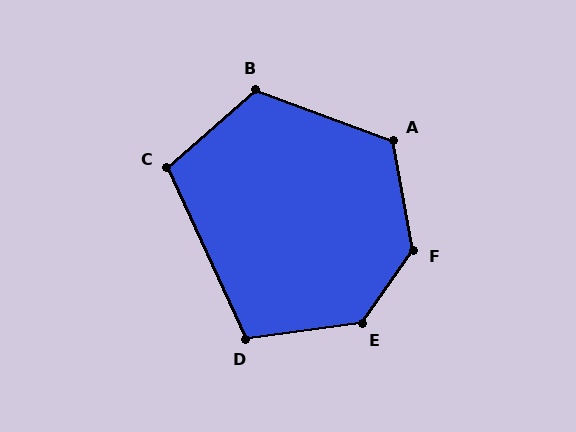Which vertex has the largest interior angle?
F, at approximately 135 degrees.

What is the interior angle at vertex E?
Approximately 133 degrees (obtuse).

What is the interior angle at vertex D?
Approximately 107 degrees (obtuse).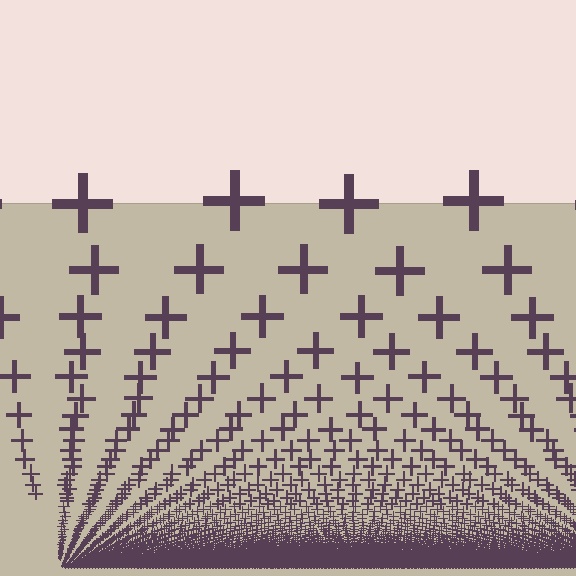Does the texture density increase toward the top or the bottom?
Density increases toward the bottom.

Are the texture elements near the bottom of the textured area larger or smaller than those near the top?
Smaller. The gradient is inverted — elements near the bottom are smaller and denser.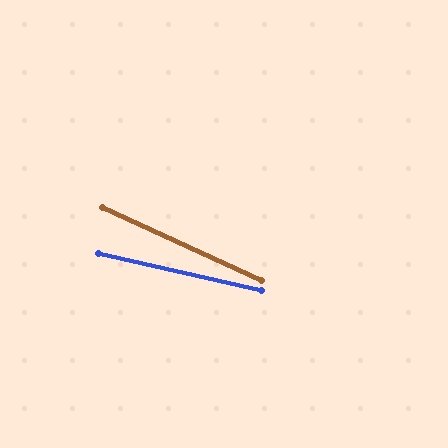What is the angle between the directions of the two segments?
Approximately 12 degrees.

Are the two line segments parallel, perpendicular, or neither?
Neither parallel nor perpendicular — they differ by about 12°.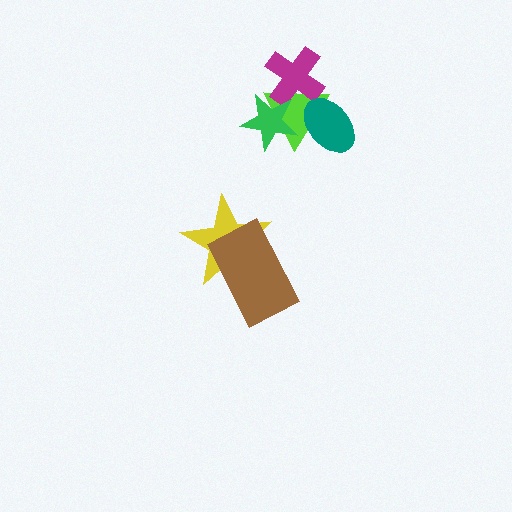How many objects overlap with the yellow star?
1 object overlaps with the yellow star.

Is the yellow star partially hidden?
Yes, it is partially covered by another shape.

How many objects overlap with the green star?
2 objects overlap with the green star.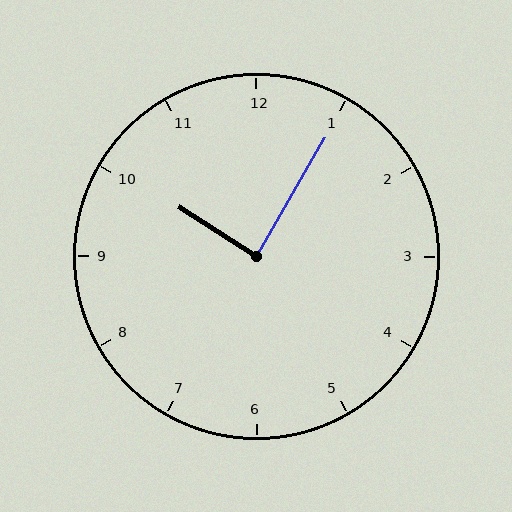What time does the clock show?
10:05.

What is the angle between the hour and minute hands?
Approximately 88 degrees.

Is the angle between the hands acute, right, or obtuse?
It is right.